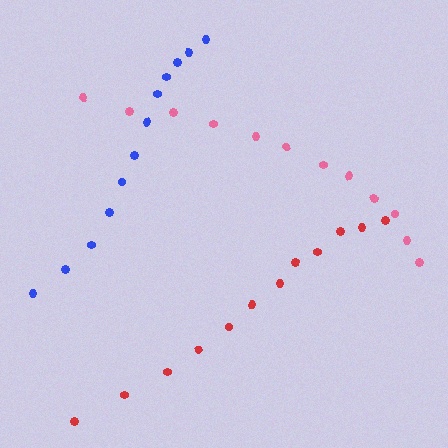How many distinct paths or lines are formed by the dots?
There are 3 distinct paths.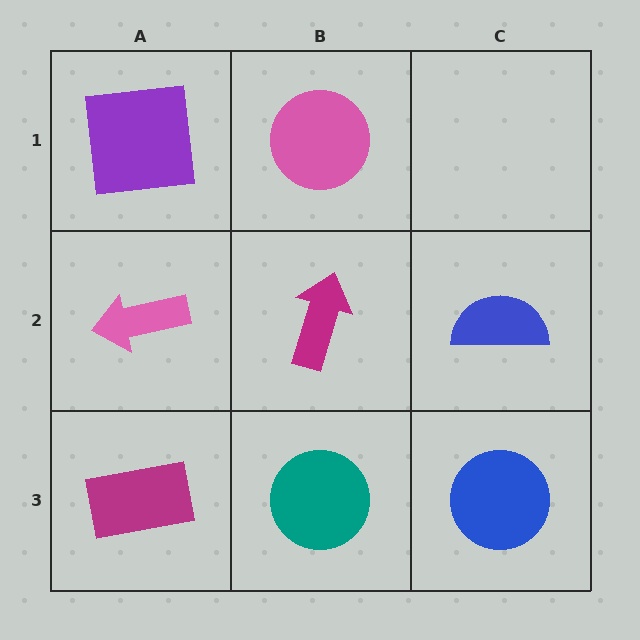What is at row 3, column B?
A teal circle.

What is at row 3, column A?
A magenta rectangle.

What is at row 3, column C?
A blue circle.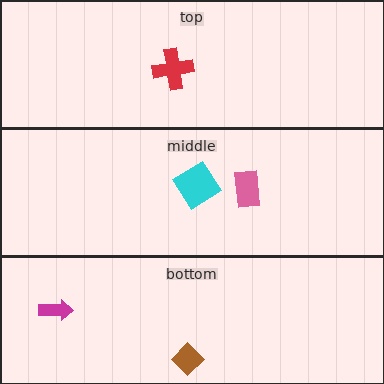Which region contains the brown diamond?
The bottom region.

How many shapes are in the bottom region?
2.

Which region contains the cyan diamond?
The middle region.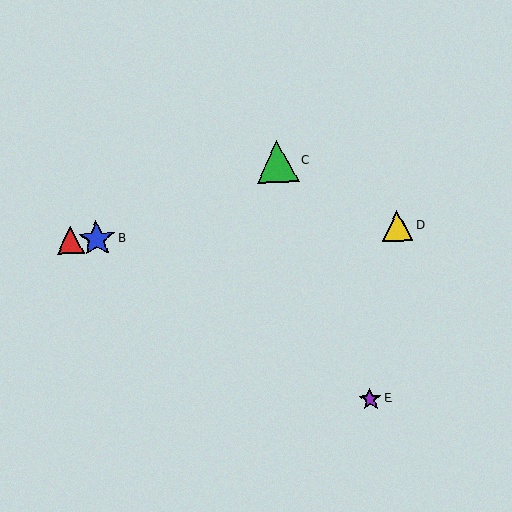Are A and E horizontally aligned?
No, A is at y≈240 and E is at y≈399.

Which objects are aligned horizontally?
Objects A, B, D are aligned horizontally.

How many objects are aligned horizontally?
3 objects (A, B, D) are aligned horizontally.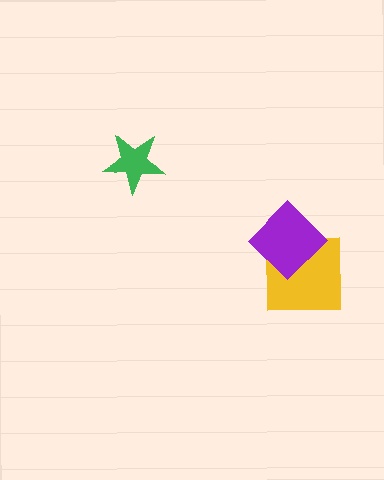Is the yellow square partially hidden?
Yes, it is partially covered by another shape.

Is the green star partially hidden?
No, no other shape covers it.